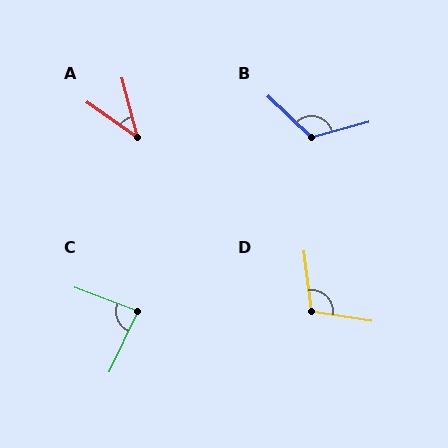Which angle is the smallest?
A, at approximately 40 degrees.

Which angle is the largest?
B, at approximately 121 degrees.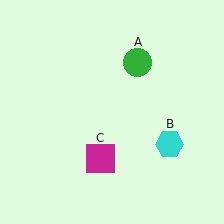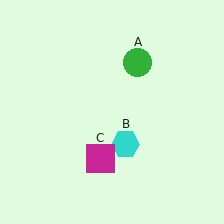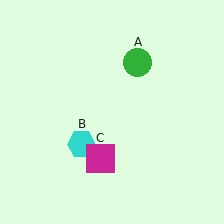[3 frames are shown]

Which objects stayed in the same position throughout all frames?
Green circle (object A) and magenta square (object C) remained stationary.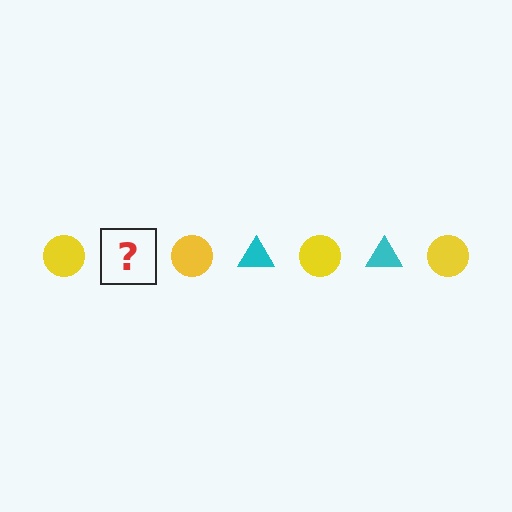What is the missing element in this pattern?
The missing element is a cyan triangle.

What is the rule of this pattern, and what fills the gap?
The rule is that the pattern alternates between yellow circle and cyan triangle. The gap should be filled with a cyan triangle.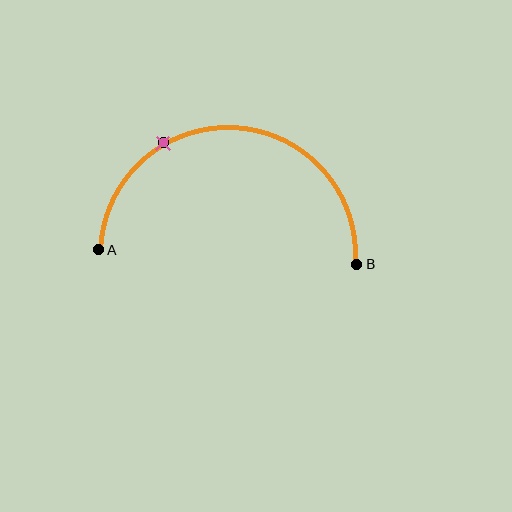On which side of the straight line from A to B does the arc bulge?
The arc bulges above the straight line connecting A and B.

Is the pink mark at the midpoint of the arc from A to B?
No. The pink mark lies on the arc but is closer to endpoint A. The arc midpoint would be at the point on the curve equidistant along the arc from both A and B.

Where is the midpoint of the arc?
The arc midpoint is the point on the curve farthest from the straight line joining A and B. It sits above that line.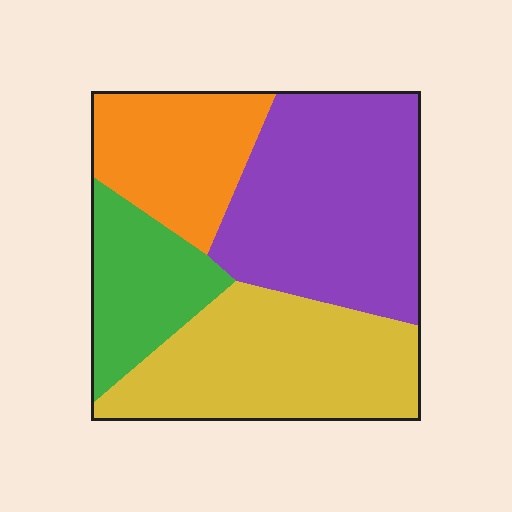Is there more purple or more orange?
Purple.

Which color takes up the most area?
Purple, at roughly 35%.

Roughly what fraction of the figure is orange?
Orange covers 19% of the figure.